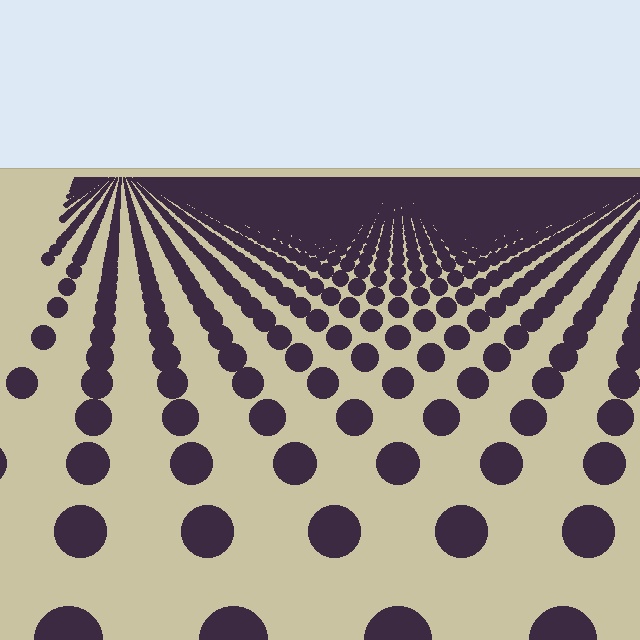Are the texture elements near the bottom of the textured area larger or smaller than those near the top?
Larger. Near the bottom, elements are closer to the viewer and appear at a bigger on-screen size.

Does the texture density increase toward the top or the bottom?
Density increases toward the top.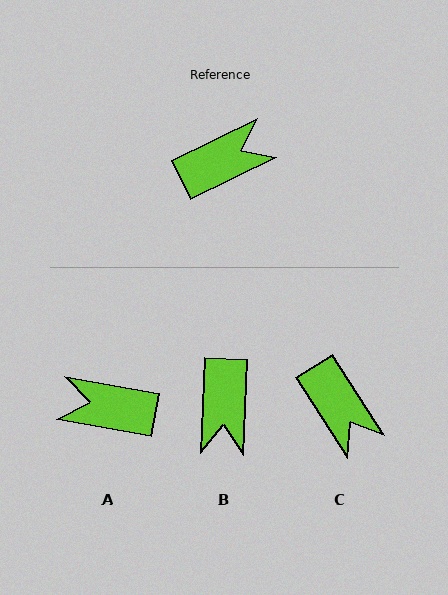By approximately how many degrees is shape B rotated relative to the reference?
Approximately 118 degrees clockwise.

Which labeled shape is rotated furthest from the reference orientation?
A, about 144 degrees away.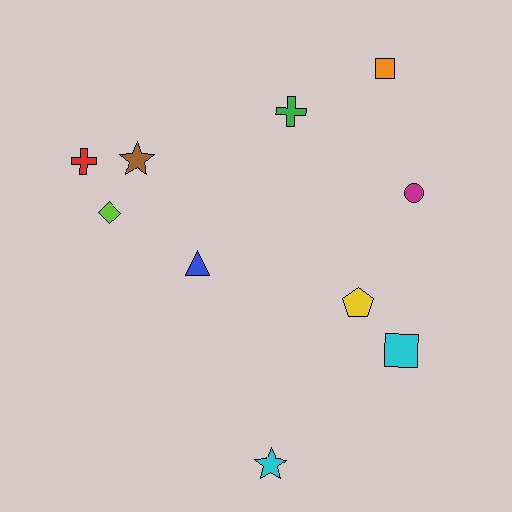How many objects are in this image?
There are 10 objects.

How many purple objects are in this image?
There are no purple objects.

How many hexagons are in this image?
There are no hexagons.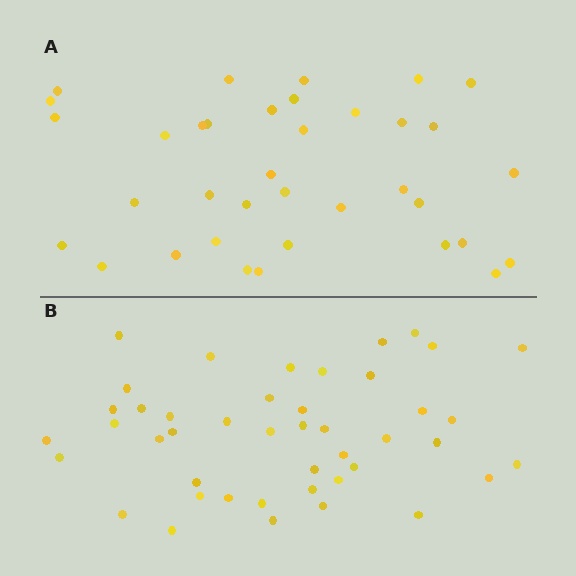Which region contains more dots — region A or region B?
Region B (the bottom region) has more dots.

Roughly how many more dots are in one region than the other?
Region B has roughly 8 or so more dots than region A.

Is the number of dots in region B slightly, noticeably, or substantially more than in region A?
Region B has only slightly more — the two regions are fairly close. The ratio is roughly 1.2 to 1.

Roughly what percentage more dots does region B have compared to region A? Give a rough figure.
About 20% more.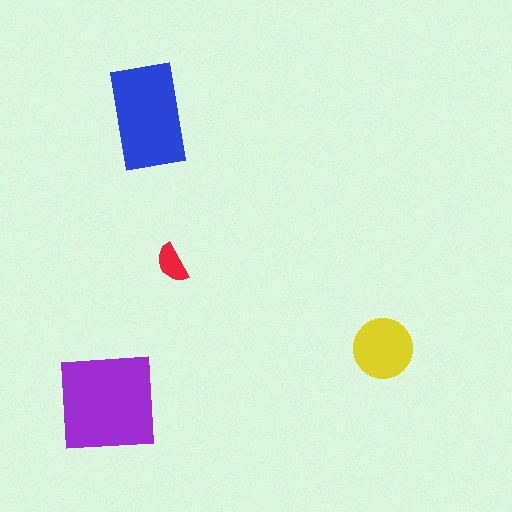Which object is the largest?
The purple square.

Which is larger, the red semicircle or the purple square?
The purple square.